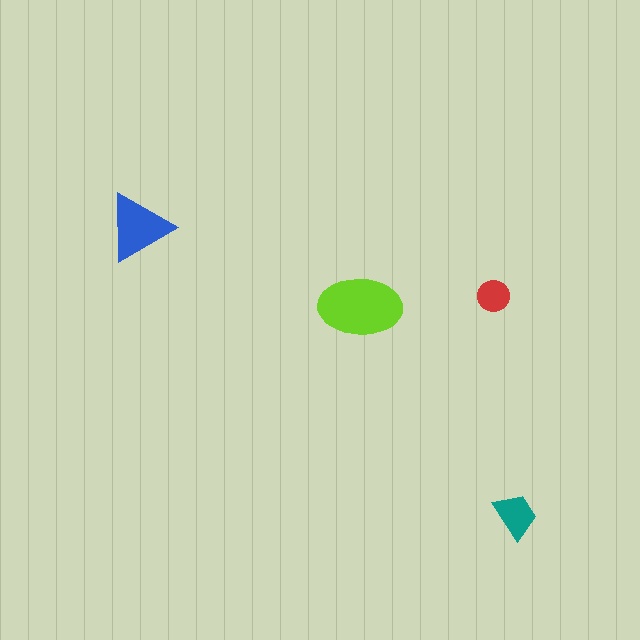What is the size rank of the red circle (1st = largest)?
4th.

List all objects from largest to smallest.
The lime ellipse, the blue triangle, the teal trapezoid, the red circle.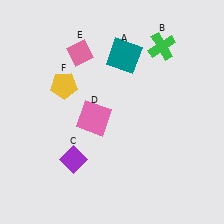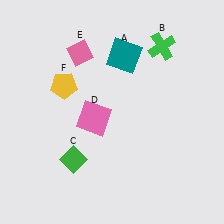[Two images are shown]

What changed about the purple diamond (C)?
In Image 1, C is purple. In Image 2, it changed to green.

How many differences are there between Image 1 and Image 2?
There is 1 difference between the two images.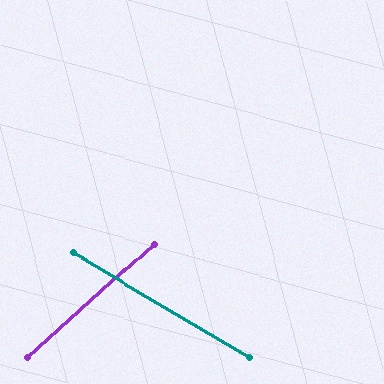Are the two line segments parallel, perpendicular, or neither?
Neither parallel nor perpendicular — they differ by about 73°.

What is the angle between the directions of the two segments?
Approximately 73 degrees.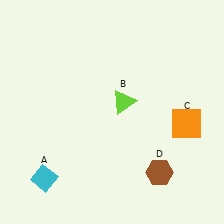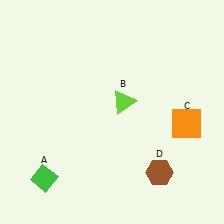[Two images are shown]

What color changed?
The diamond (A) changed from cyan in Image 1 to green in Image 2.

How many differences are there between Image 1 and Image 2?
There is 1 difference between the two images.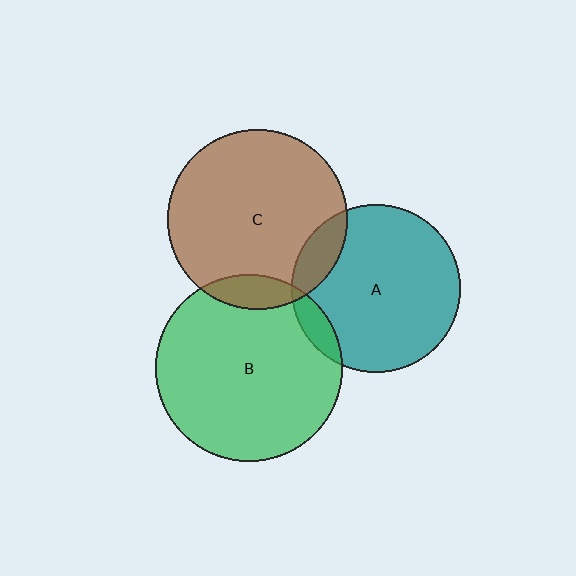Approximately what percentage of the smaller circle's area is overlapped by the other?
Approximately 10%.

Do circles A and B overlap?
Yes.